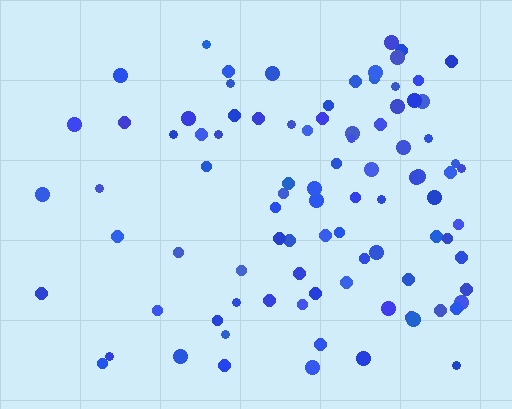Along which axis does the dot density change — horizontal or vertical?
Horizontal.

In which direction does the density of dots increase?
From left to right, with the right side densest.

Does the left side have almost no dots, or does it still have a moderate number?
Still a moderate number, just noticeably fewer than the right.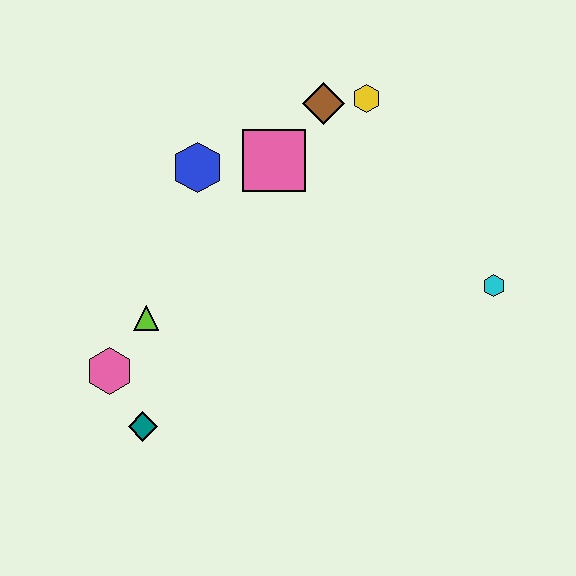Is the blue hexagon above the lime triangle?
Yes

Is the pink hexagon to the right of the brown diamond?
No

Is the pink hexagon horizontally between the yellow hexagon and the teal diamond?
No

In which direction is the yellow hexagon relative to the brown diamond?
The yellow hexagon is to the right of the brown diamond.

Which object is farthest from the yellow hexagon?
The teal diamond is farthest from the yellow hexagon.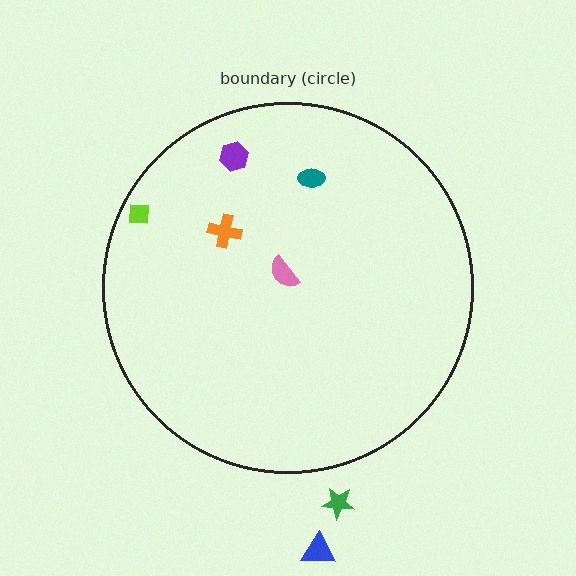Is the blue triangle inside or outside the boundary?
Outside.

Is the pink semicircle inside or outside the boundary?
Inside.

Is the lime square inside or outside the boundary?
Inside.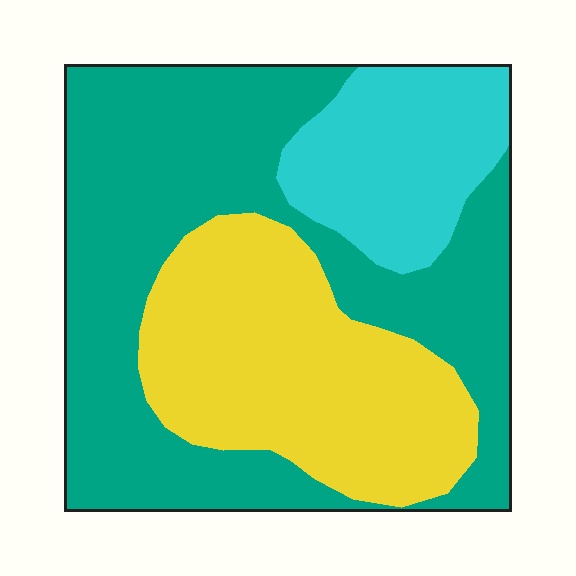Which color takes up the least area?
Cyan, at roughly 15%.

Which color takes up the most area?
Teal, at roughly 50%.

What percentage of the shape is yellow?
Yellow covers roughly 30% of the shape.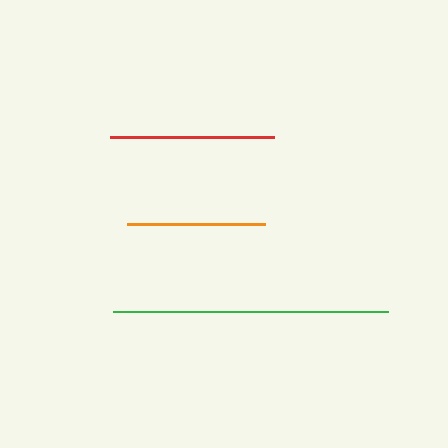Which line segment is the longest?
The green line is the longest at approximately 275 pixels.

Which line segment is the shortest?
The orange line is the shortest at approximately 138 pixels.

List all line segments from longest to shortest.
From longest to shortest: green, red, orange.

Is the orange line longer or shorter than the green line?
The green line is longer than the orange line.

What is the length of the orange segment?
The orange segment is approximately 138 pixels long.